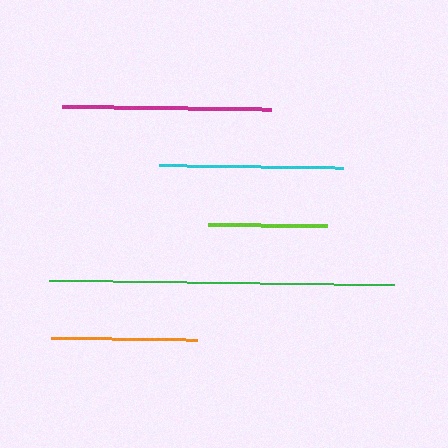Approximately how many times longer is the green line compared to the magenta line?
The green line is approximately 1.7 times the length of the magenta line.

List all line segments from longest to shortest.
From longest to shortest: green, magenta, cyan, orange, lime.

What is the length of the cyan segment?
The cyan segment is approximately 184 pixels long.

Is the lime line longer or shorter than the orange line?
The orange line is longer than the lime line.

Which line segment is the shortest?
The lime line is the shortest at approximately 119 pixels.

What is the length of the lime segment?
The lime segment is approximately 119 pixels long.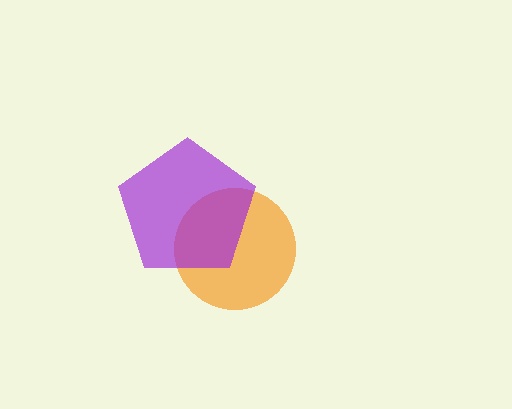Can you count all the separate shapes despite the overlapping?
Yes, there are 2 separate shapes.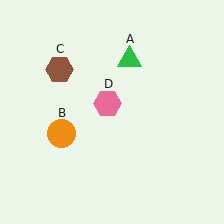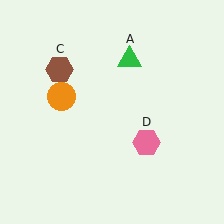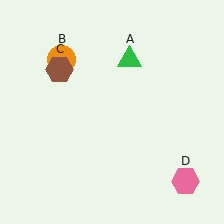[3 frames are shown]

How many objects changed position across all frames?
2 objects changed position: orange circle (object B), pink hexagon (object D).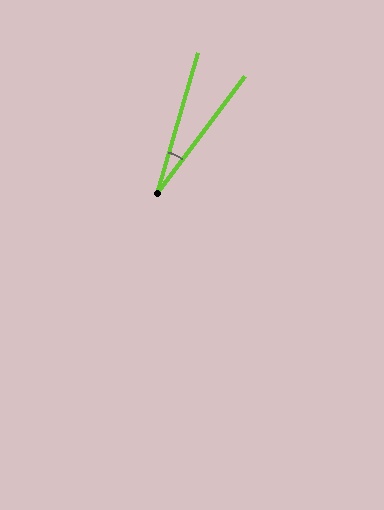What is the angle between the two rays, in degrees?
Approximately 21 degrees.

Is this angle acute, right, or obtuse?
It is acute.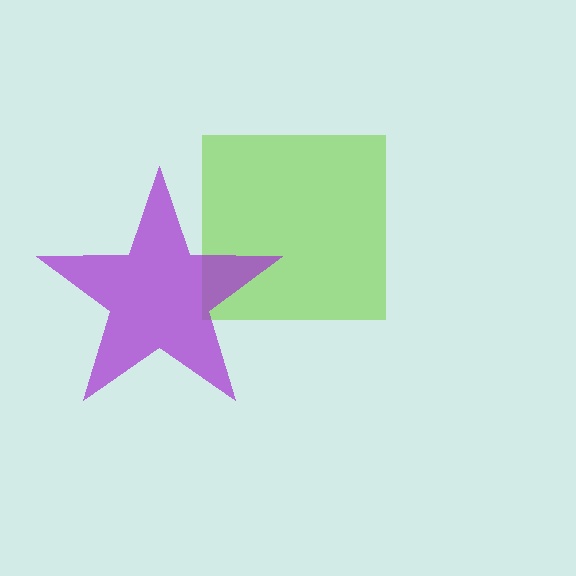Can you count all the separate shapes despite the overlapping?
Yes, there are 2 separate shapes.